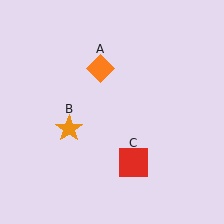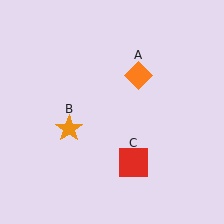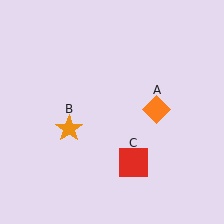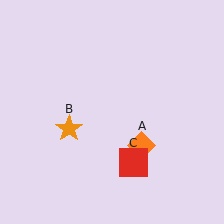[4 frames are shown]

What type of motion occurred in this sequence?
The orange diamond (object A) rotated clockwise around the center of the scene.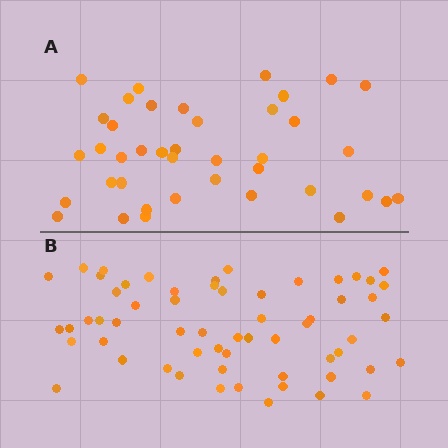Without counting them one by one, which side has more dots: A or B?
Region B (the bottom region) has more dots.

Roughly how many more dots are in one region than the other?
Region B has approximately 20 more dots than region A.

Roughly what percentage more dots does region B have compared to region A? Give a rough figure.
About 50% more.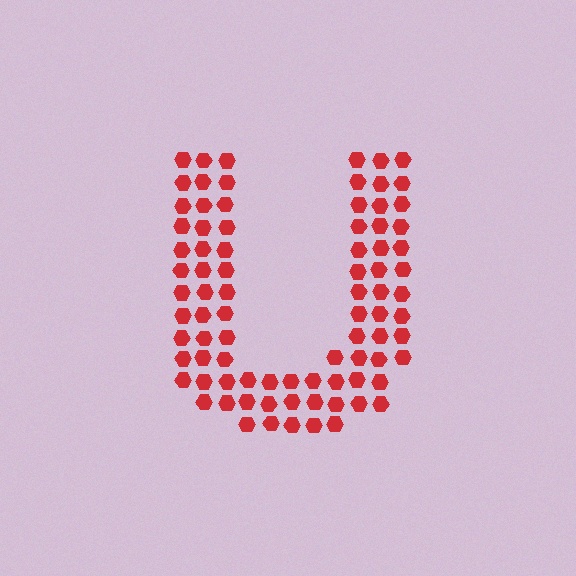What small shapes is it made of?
It is made of small hexagons.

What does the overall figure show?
The overall figure shows the letter U.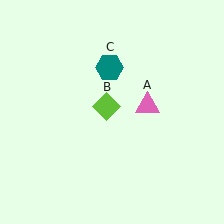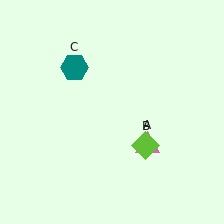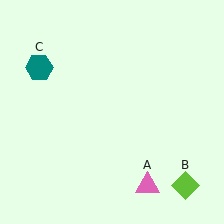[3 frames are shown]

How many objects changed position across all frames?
3 objects changed position: pink triangle (object A), lime diamond (object B), teal hexagon (object C).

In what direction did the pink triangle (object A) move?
The pink triangle (object A) moved down.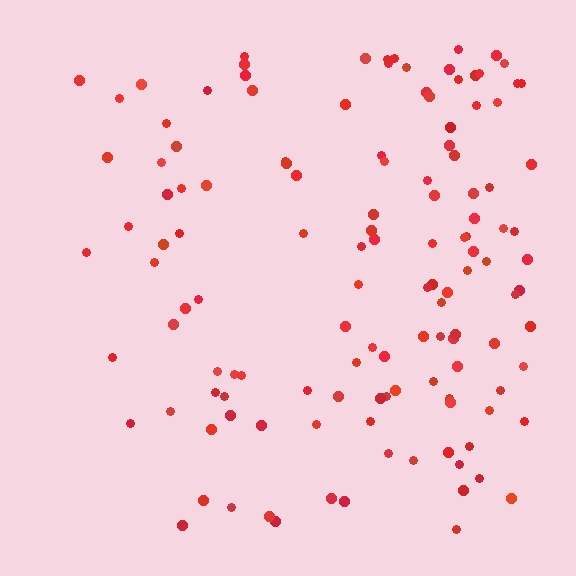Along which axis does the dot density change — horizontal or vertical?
Horizontal.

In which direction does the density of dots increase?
From left to right, with the right side densest.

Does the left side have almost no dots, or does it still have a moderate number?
Still a moderate number, just noticeably fewer than the right.